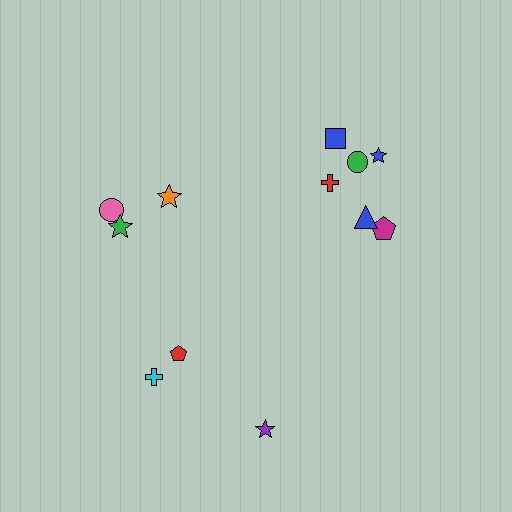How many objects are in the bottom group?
There are 3 objects.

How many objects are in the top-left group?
There are 3 objects.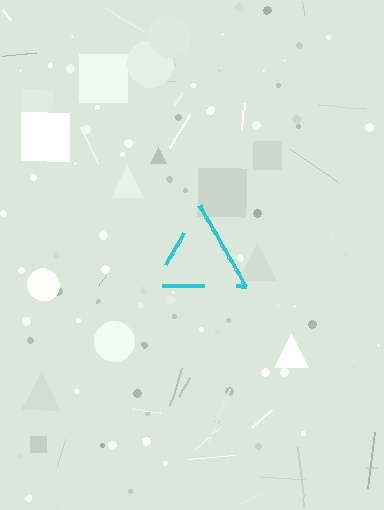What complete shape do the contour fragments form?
The contour fragments form a triangle.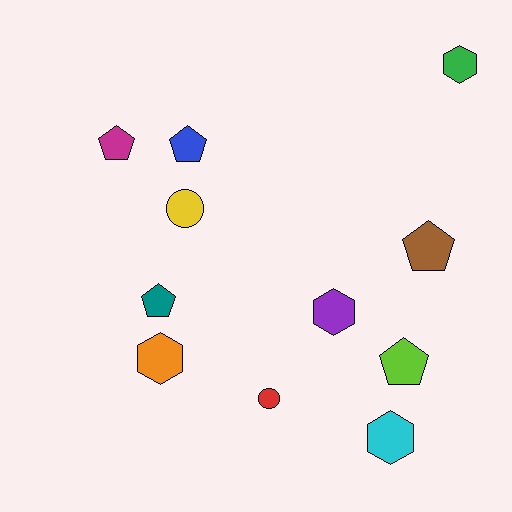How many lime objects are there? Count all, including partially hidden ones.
There is 1 lime object.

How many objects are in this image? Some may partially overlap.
There are 11 objects.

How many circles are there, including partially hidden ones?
There are 2 circles.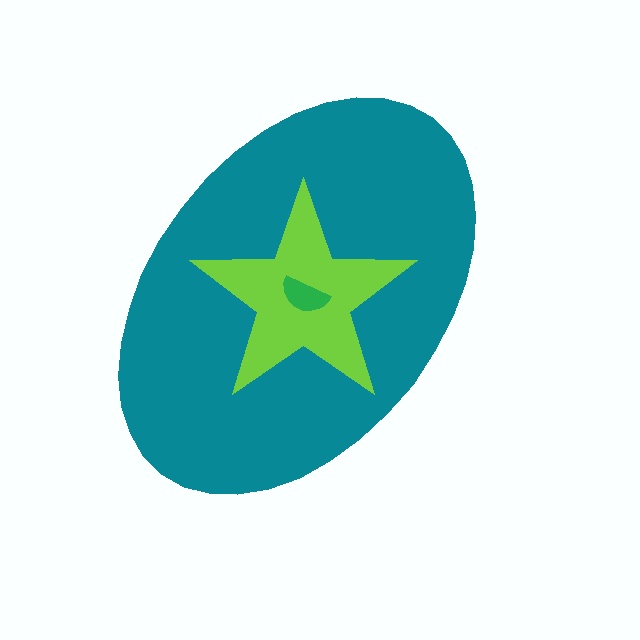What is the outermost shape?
The teal ellipse.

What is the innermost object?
The green semicircle.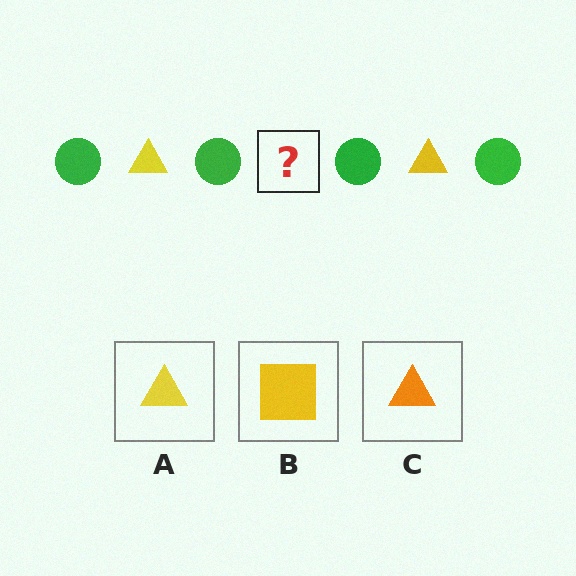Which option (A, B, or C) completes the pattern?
A.